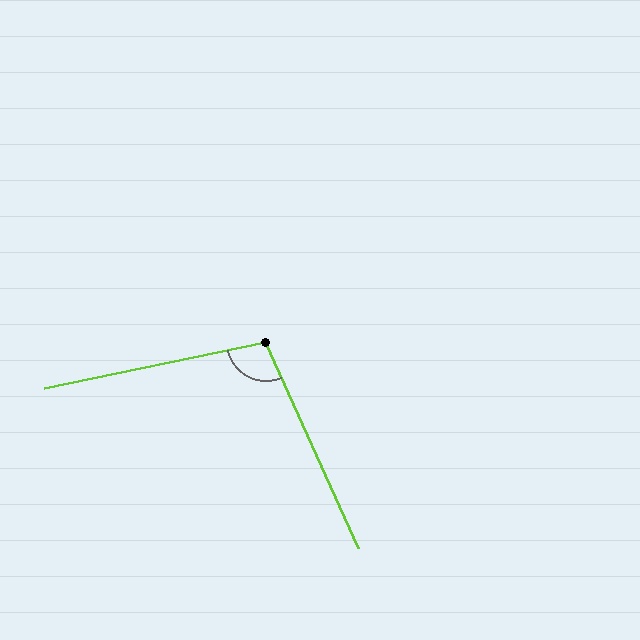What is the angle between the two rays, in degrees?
Approximately 102 degrees.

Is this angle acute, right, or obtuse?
It is obtuse.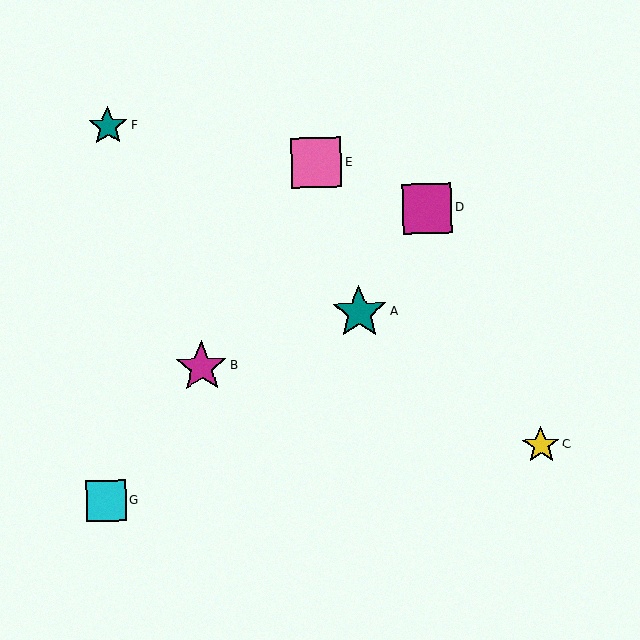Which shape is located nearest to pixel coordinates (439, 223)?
The magenta square (labeled D) at (427, 208) is nearest to that location.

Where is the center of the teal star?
The center of the teal star is at (359, 312).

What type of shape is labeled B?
Shape B is a magenta star.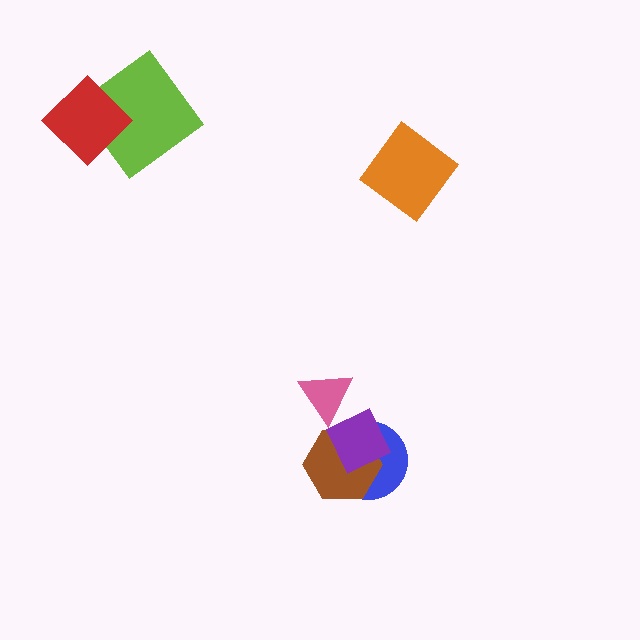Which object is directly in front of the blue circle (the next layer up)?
The brown hexagon is directly in front of the blue circle.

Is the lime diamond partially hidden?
Yes, it is partially covered by another shape.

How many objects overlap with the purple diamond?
3 objects overlap with the purple diamond.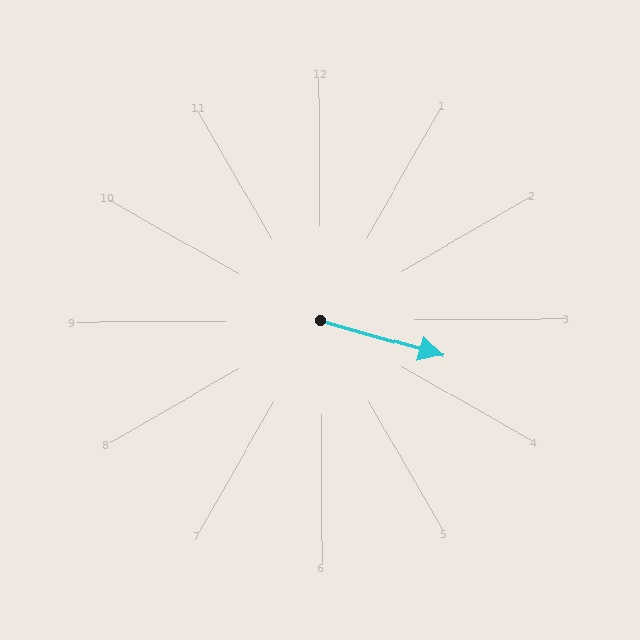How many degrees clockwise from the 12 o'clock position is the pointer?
Approximately 106 degrees.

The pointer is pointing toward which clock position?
Roughly 4 o'clock.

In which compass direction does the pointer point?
East.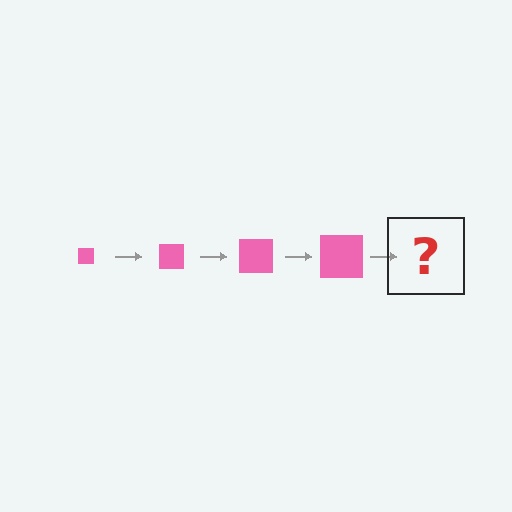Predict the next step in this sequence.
The next step is a pink square, larger than the previous one.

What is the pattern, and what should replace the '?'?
The pattern is that the square gets progressively larger each step. The '?' should be a pink square, larger than the previous one.